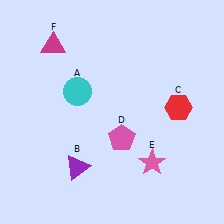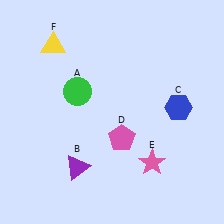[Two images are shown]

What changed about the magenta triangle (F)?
In Image 1, F is magenta. In Image 2, it changed to yellow.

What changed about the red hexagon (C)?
In Image 1, C is red. In Image 2, it changed to blue.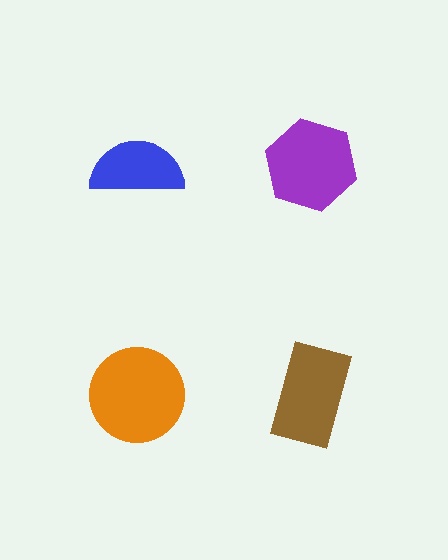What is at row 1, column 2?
A purple hexagon.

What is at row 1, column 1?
A blue semicircle.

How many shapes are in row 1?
2 shapes.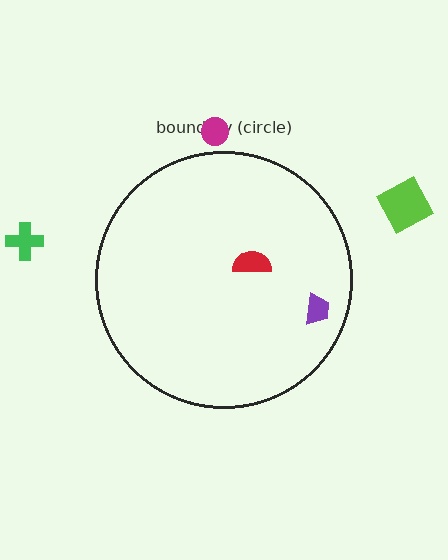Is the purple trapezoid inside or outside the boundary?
Inside.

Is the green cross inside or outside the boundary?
Outside.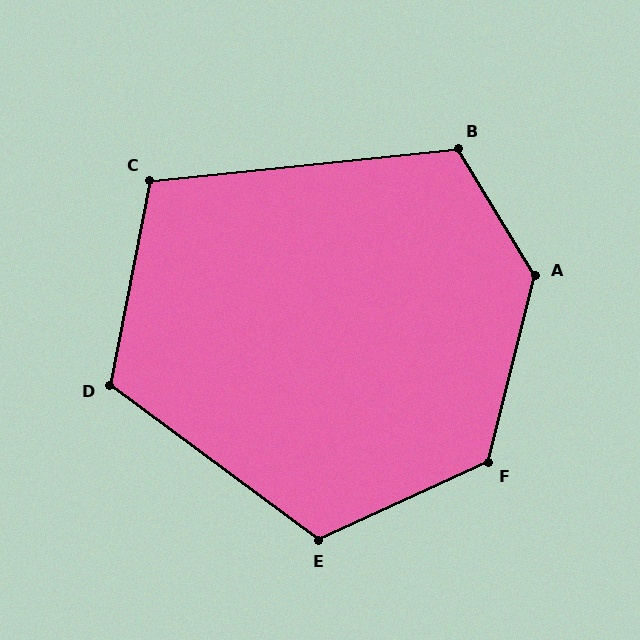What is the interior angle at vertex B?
Approximately 115 degrees (obtuse).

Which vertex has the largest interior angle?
A, at approximately 134 degrees.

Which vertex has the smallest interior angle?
C, at approximately 107 degrees.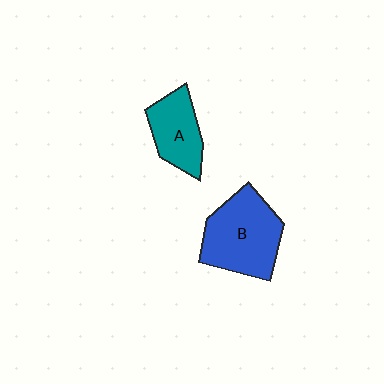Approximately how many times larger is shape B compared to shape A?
Approximately 1.6 times.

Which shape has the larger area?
Shape B (blue).